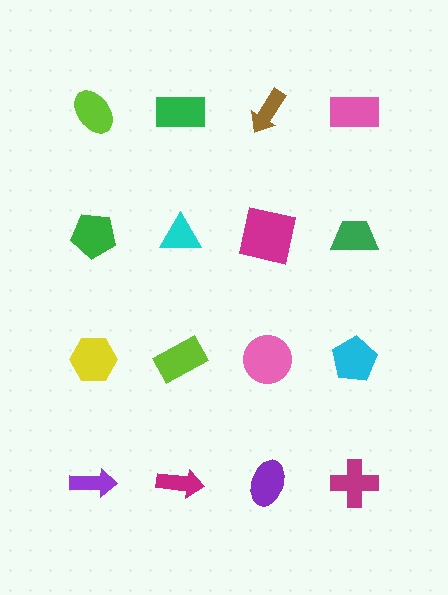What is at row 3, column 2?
A lime rectangle.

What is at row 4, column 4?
A magenta cross.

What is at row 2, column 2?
A cyan triangle.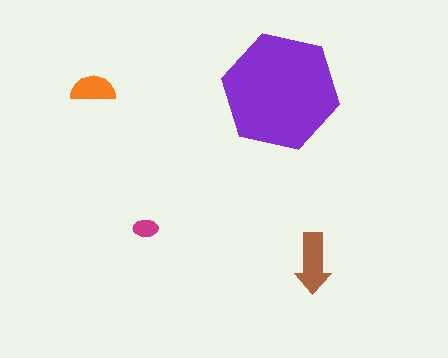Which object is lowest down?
The brown arrow is bottommost.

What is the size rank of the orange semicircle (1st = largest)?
3rd.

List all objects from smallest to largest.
The magenta ellipse, the orange semicircle, the brown arrow, the purple hexagon.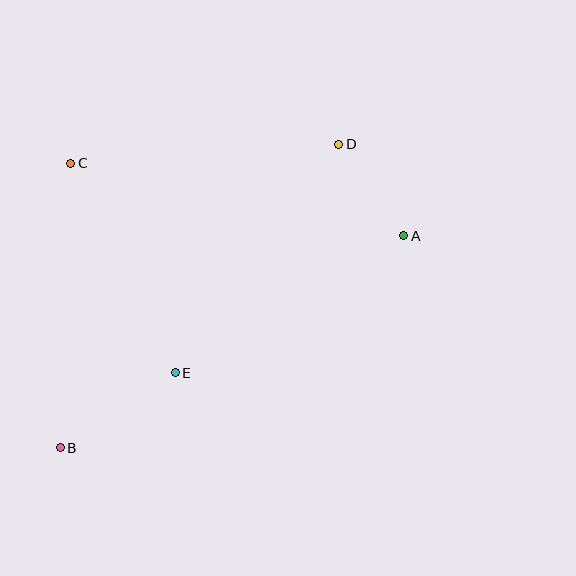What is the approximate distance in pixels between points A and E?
The distance between A and E is approximately 267 pixels.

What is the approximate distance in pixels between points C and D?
The distance between C and D is approximately 269 pixels.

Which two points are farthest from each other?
Points B and D are farthest from each other.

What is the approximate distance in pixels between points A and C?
The distance between A and C is approximately 341 pixels.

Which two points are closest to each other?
Points A and D are closest to each other.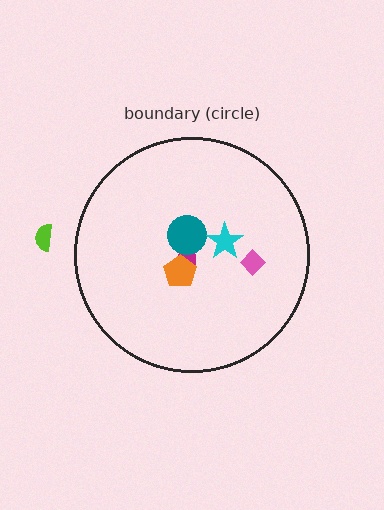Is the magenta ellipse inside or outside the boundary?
Inside.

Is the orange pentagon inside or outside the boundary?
Inside.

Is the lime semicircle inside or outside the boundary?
Outside.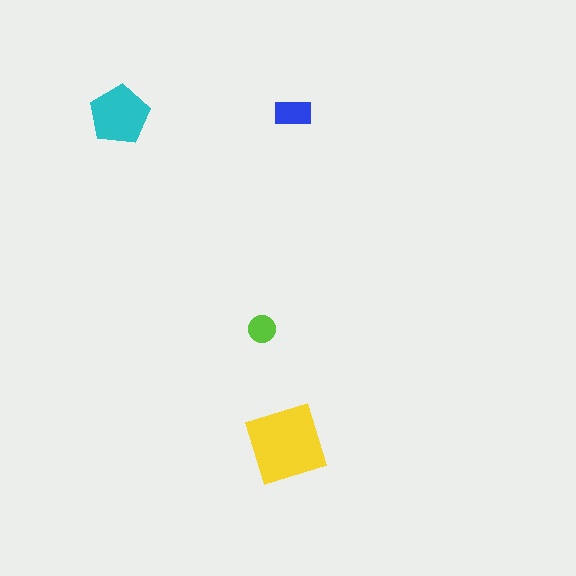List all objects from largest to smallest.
The yellow diamond, the cyan pentagon, the blue rectangle, the lime circle.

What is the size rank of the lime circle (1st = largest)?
4th.